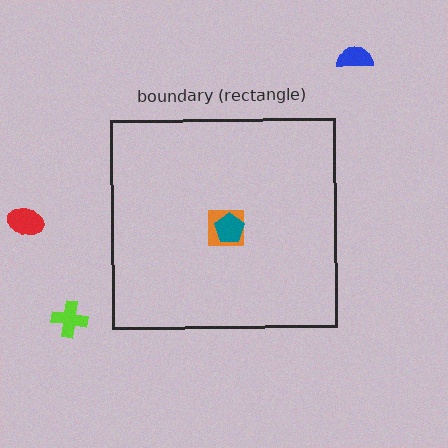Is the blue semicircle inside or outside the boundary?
Outside.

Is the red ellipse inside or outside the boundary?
Outside.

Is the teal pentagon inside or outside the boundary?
Inside.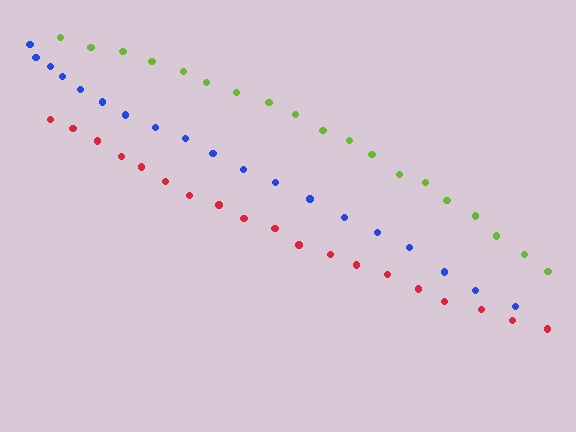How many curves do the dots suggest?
There are 3 distinct paths.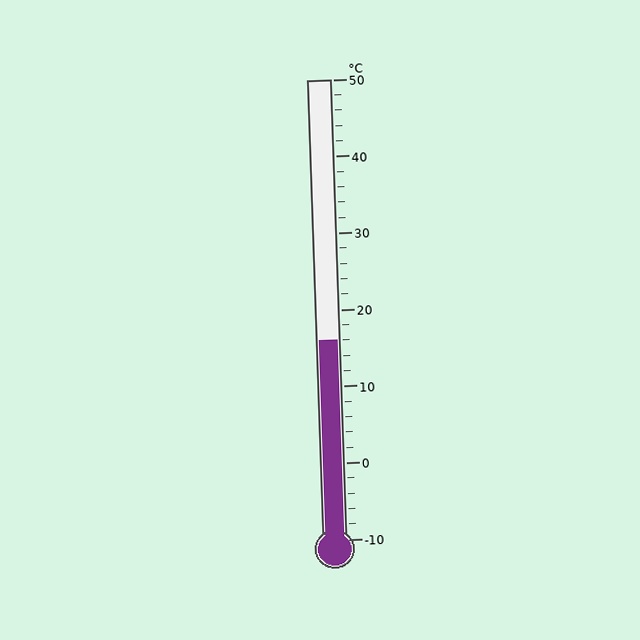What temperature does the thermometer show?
The thermometer shows approximately 16°C.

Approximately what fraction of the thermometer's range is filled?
The thermometer is filled to approximately 45% of its range.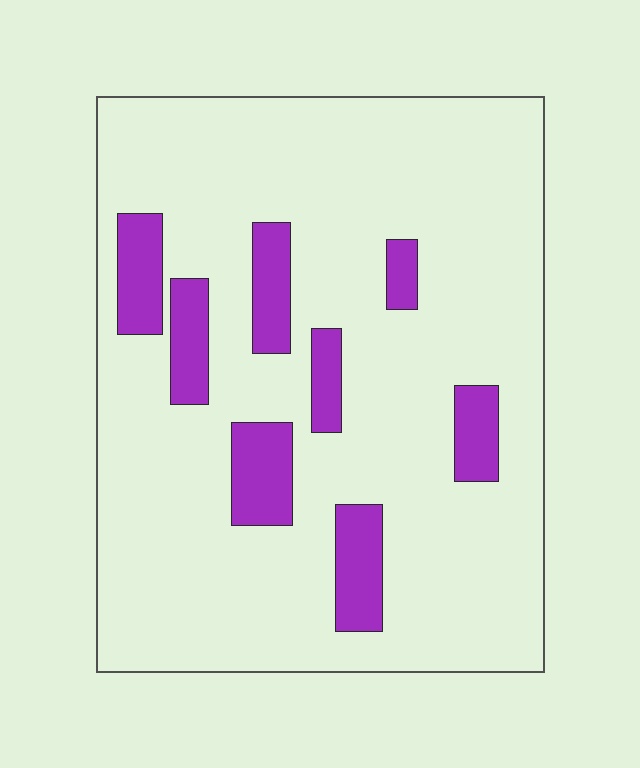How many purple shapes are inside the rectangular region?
8.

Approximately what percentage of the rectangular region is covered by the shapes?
Approximately 15%.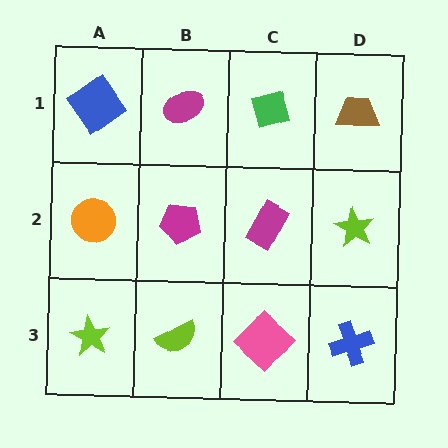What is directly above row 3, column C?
A magenta rectangle.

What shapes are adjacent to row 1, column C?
A magenta rectangle (row 2, column C), a magenta ellipse (row 1, column B), a brown trapezoid (row 1, column D).